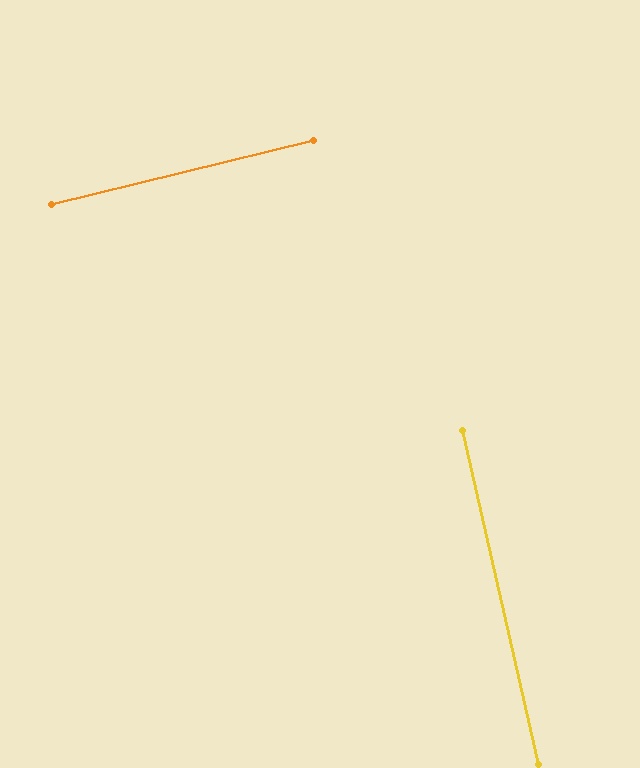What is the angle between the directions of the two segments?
Approximately 89 degrees.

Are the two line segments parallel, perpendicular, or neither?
Perpendicular — they meet at approximately 89°.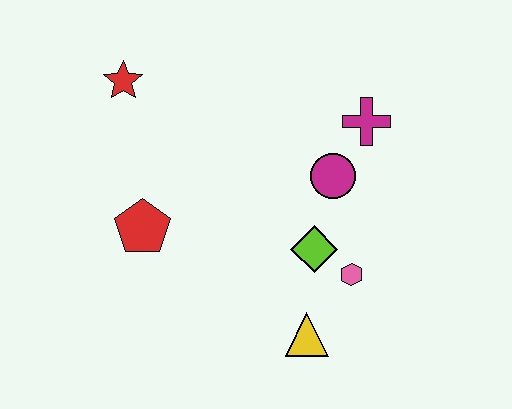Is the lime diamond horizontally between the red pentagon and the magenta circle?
Yes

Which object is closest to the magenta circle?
The magenta cross is closest to the magenta circle.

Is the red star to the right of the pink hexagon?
No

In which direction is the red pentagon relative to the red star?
The red pentagon is below the red star.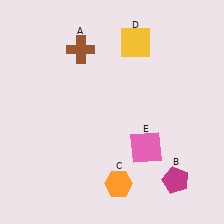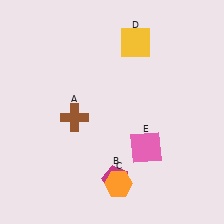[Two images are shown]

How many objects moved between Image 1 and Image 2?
2 objects moved between the two images.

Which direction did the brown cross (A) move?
The brown cross (A) moved down.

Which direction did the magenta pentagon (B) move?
The magenta pentagon (B) moved left.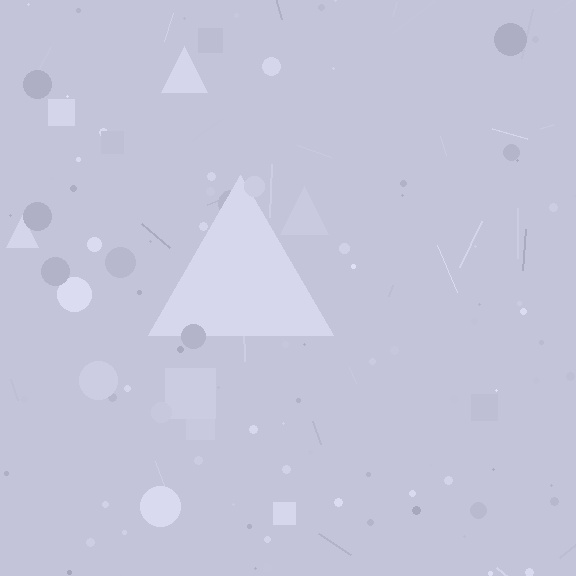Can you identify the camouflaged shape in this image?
The camouflaged shape is a triangle.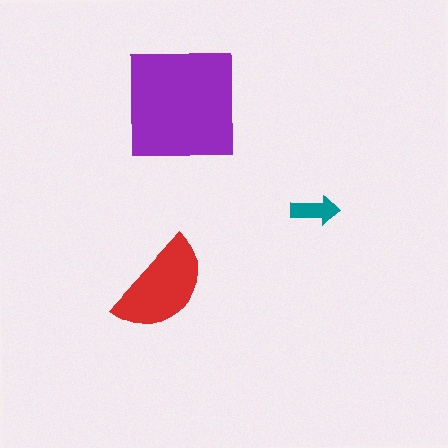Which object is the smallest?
The teal arrow.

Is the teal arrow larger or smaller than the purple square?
Smaller.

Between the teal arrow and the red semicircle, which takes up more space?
The red semicircle.